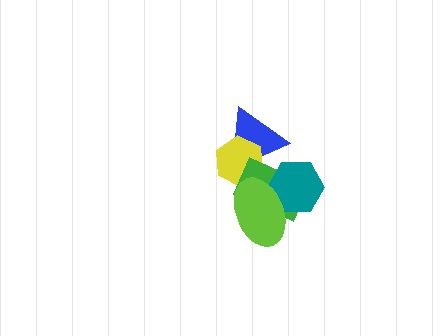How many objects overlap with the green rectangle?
4 objects overlap with the green rectangle.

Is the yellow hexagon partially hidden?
Yes, it is partially covered by another shape.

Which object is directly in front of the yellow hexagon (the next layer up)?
The green rectangle is directly in front of the yellow hexagon.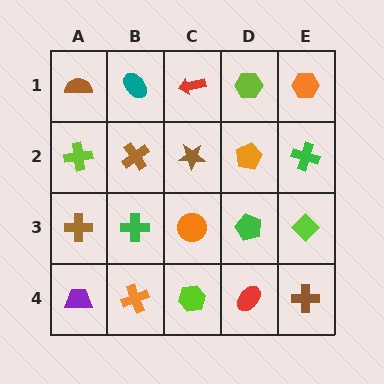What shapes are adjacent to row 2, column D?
A lime hexagon (row 1, column D), a green pentagon (row 3, column D), a brown star (row 2, column C), a green cross (row 2, column E).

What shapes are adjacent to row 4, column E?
A lime diamond (row 3, column E), a red ellipse (row 4, column D).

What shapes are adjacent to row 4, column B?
A green cross (row 3, column B), a purple trapezoid (row 4, column A), a lime hexagon (row 4, column C).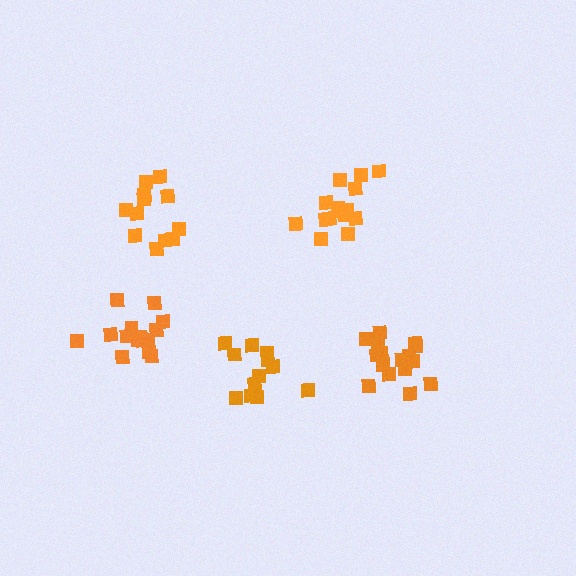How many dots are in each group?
Group 1: 12 dots, Group 2: 12 dots, Group 3: 16 dots, Group 4: 16 dots, Group 5: 15 dots (71 total).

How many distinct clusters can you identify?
There are 5 distinct clusters.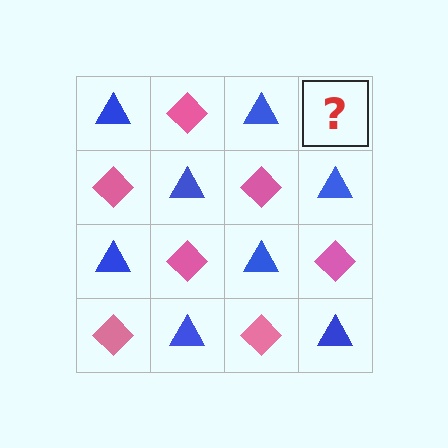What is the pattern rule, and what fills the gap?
The rule is that it alternates blue triangle and pink diamond in a checkerboard pattern. The gap should be filled with a pink diamond.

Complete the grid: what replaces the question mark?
The question mark should be replaced with a pink diamond.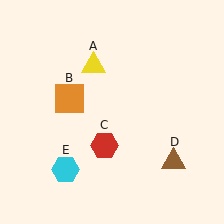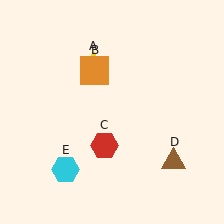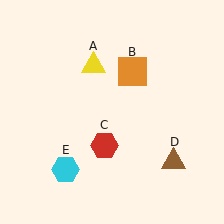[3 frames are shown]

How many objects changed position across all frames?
1 object changed position: orange square (object B).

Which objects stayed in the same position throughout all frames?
Yellow triangle (object A) and red hexagon (object C) and brown triangle (object D) and cyan hexagon (object E) remained stationary.